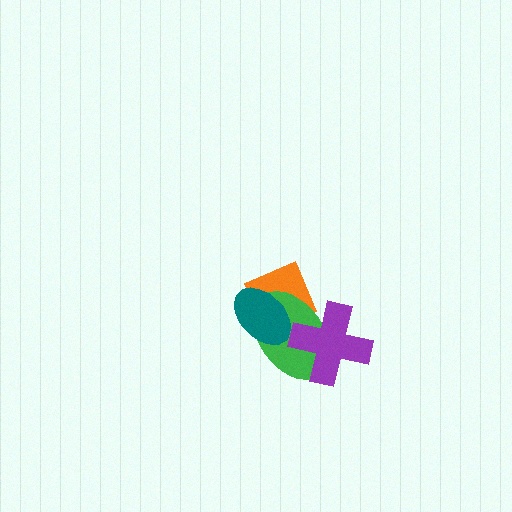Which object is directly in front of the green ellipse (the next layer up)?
The teal ellipse is directly in front of the green ellipse.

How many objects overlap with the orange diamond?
3 objects overlap with the orange diamond.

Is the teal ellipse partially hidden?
No, no other shape covers it.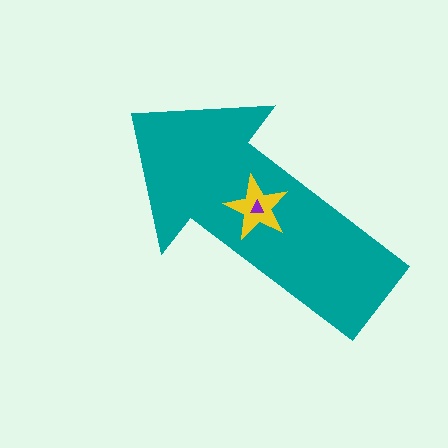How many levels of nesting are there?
3.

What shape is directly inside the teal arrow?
The yellow star.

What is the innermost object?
The purple triangle.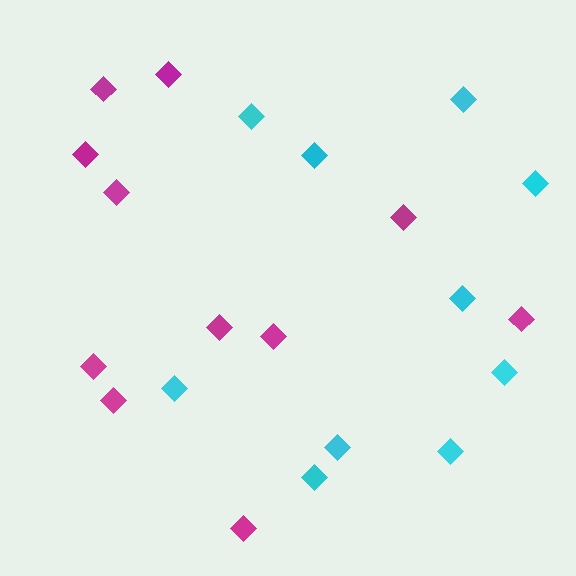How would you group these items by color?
There are 2 groups: one group of cyan diamonds (10) and one group of magenta diamonds (11).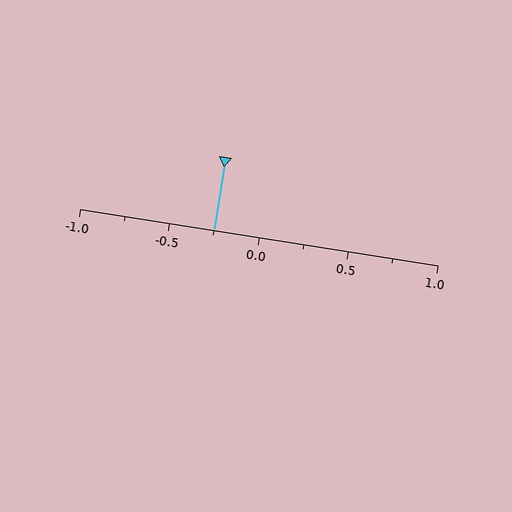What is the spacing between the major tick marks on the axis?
The major ticks are spaced 0.5 apart.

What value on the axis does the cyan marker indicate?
The marker indicates approximately -0.25.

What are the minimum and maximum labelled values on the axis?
The axis runs from -1.0 to 1.0.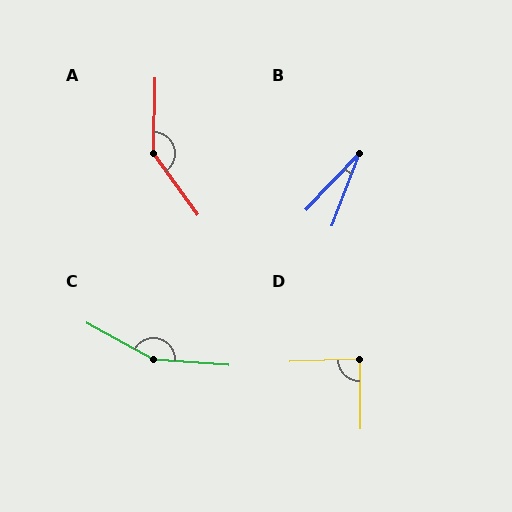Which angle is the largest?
C, at approximately 156 degrees.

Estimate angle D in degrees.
Approximately 88 degrees.